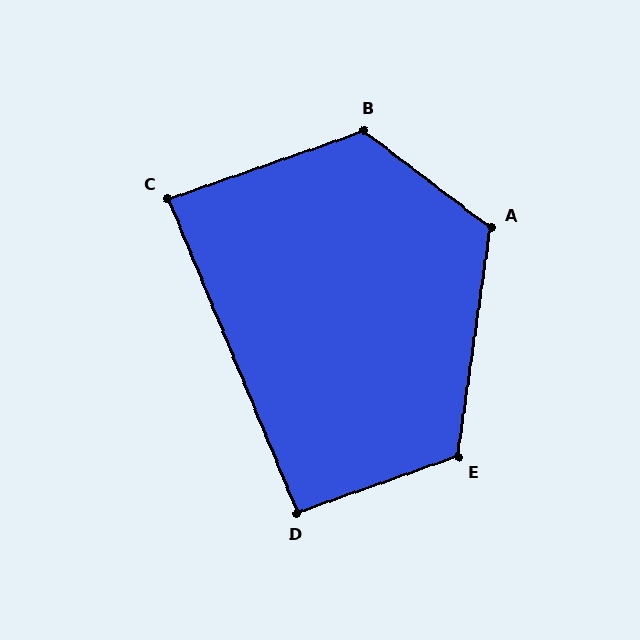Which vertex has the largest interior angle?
B, at approximately 123 degrees.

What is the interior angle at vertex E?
Approximately 117 degrees (obtuse).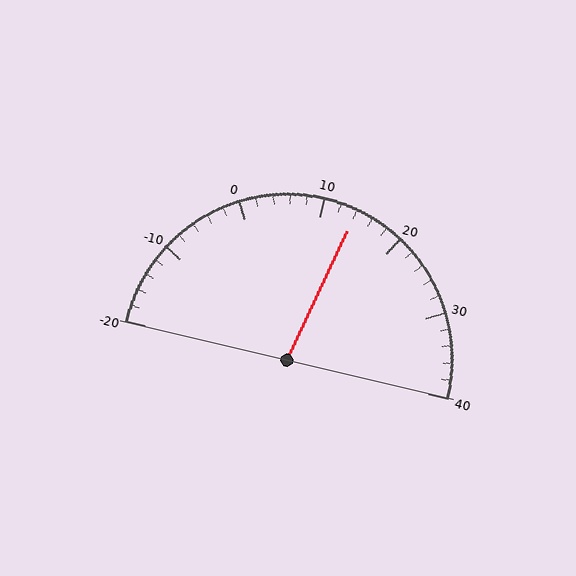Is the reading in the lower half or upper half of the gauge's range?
The reading is in the upper half of the range (-20 to 40).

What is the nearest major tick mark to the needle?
The nearest major tick mark is 10.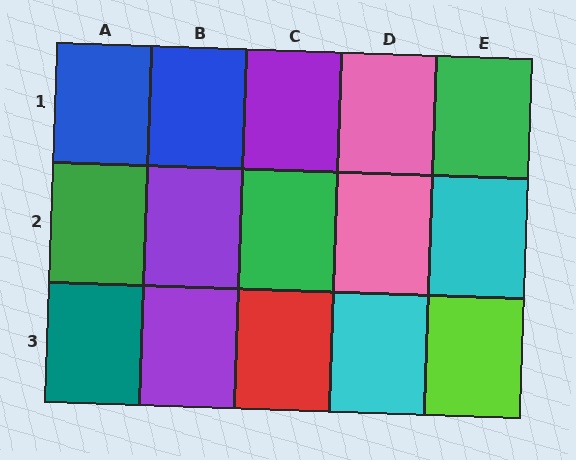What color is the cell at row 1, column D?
Pink.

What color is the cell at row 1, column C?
Purple.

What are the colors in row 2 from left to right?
Green, purple, green, pink, cyan.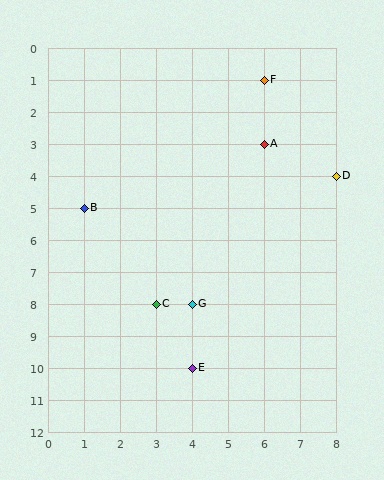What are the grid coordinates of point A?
Point A is at grid coordinates (6, 3).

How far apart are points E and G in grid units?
Points E and G are 2 rows apart.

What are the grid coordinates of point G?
Point G is at grid coordinates (4, 8).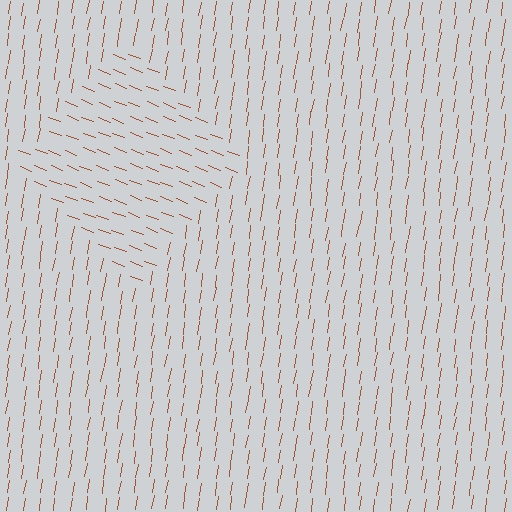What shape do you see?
I see a diamond.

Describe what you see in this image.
The image is filled with small brown line segments. A diamond region in the image has lines oriented differently from the surrounding lines, creating a visible texture boundary.